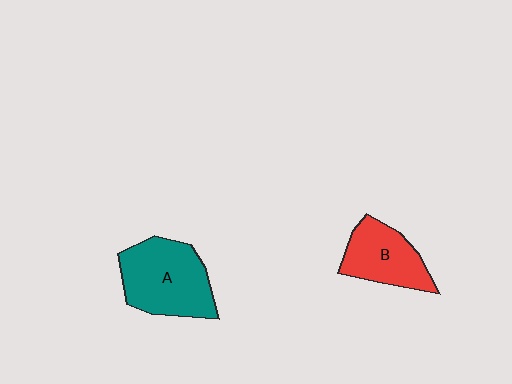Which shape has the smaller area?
Shape B (red).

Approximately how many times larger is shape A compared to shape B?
Approximately 1.4 times.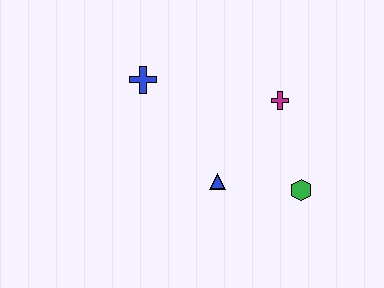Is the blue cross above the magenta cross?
Yes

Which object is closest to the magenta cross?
The green hexagon is closest to the magenta cross.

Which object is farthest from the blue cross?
The green hexagon is farthest from the blue cross.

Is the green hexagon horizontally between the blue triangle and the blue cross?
No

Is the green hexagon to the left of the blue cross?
No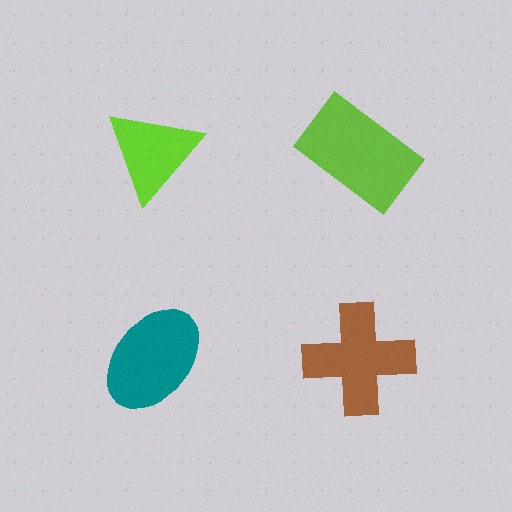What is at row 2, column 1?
A teal ellipse.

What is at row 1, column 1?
A lime triangle.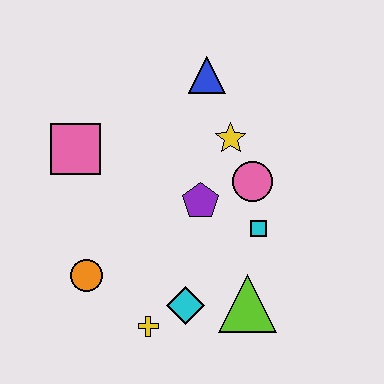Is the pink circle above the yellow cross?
Yes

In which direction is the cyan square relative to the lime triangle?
The cyan square is above the lime triangle.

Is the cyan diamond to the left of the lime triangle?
Yes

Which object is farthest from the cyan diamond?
The blue triangle is farthest from the cyan diamond.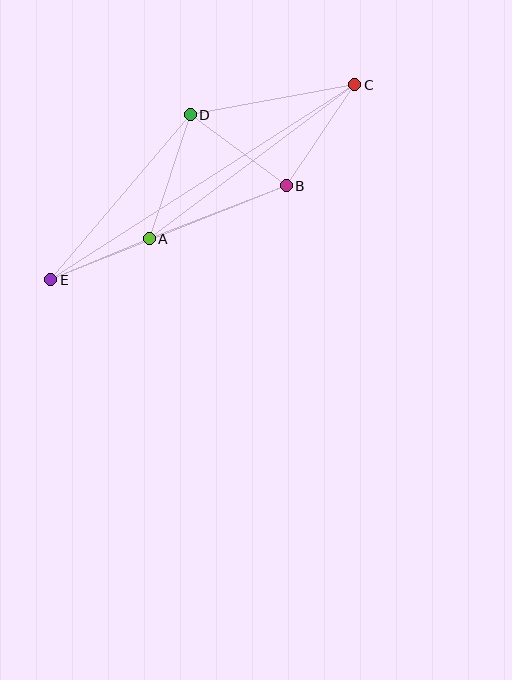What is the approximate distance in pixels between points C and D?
The distance between C and D is approximately 167 pixels.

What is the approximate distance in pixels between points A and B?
The distance between A and B is approximately 147 pixels.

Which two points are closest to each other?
Points A and E are closest to each other.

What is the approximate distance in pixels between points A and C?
The distance between A and C is approximately 257 pixels.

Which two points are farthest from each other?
Points C and E are farthest from each other.